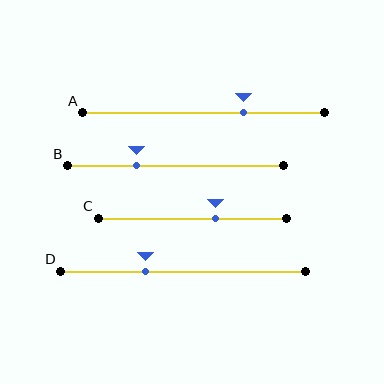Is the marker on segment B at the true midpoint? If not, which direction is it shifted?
No, the marker on segment B is shifted to the left by about 18% of the segment length.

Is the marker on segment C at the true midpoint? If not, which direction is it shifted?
No, the marker on segment C is shifted to the right by about 13% of the segment length.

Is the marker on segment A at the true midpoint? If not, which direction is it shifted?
No, the marker on segment A is shifted to the right by about 17% of the segment length.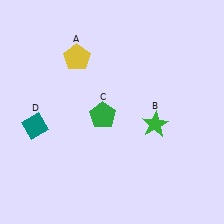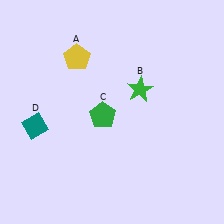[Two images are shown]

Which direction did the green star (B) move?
The green star (B) moved up.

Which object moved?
The green star (B) moved up.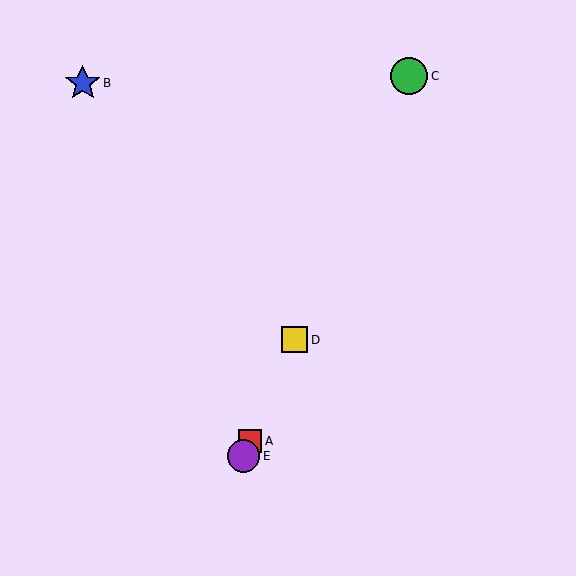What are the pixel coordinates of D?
Object D is at (295, 340).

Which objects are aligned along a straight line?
Objects A, C, D, E are aligned along a straight line.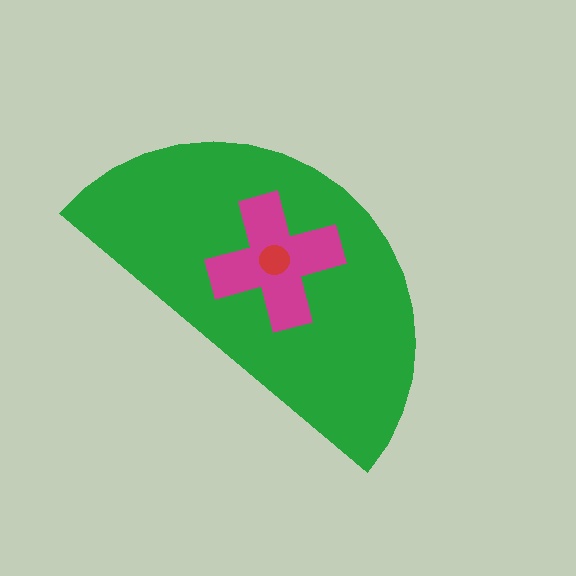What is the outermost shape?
The green semicircle.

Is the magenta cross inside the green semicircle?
Yes.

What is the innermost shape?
The red circle.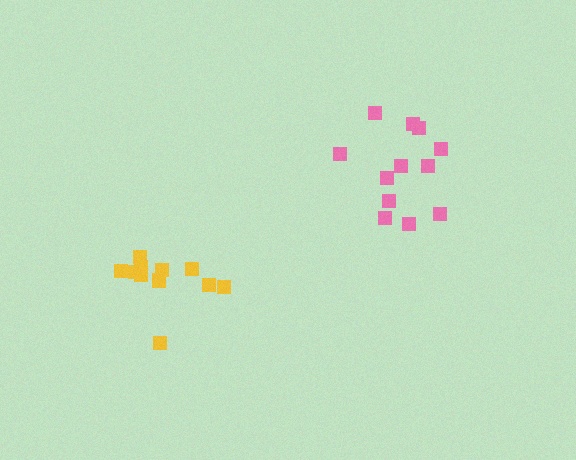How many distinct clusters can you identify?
There are 2 distinct clusters.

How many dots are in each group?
Group 1: 11 dots, Group 2: 12 dots (23 total).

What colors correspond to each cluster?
The clusters are colored: yellow, pink.